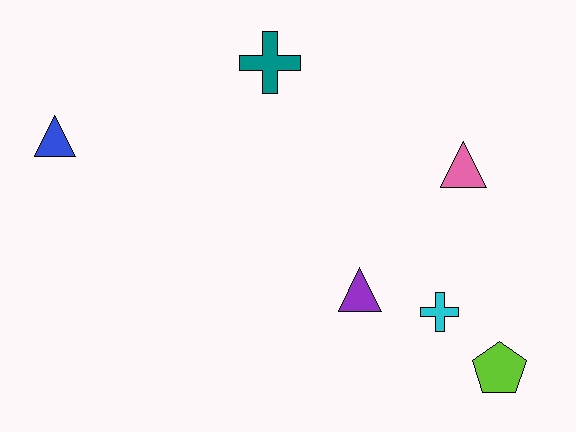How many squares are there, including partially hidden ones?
There are no squares.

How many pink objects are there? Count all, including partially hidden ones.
There is 1 pink object.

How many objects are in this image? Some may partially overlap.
There are 6 objects.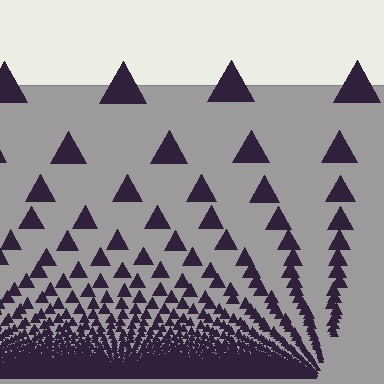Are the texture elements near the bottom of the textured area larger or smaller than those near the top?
Smaller. The gradient is inverted — elements near the bottom are smaller and denser.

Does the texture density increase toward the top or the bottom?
Density increases toward the bottom.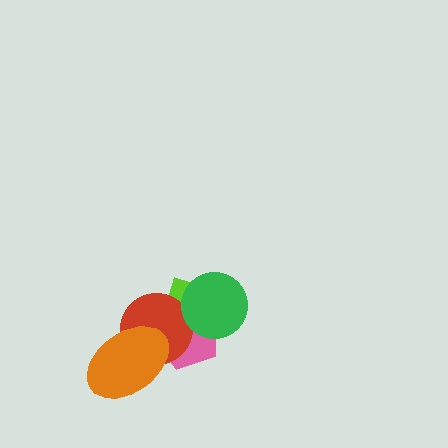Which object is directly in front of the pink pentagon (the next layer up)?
The red circle is directly in front of the pink pentagon.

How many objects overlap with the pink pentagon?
4 objects overlap with the pink pentagon.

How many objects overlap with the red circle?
3 objects overlap with the red circle.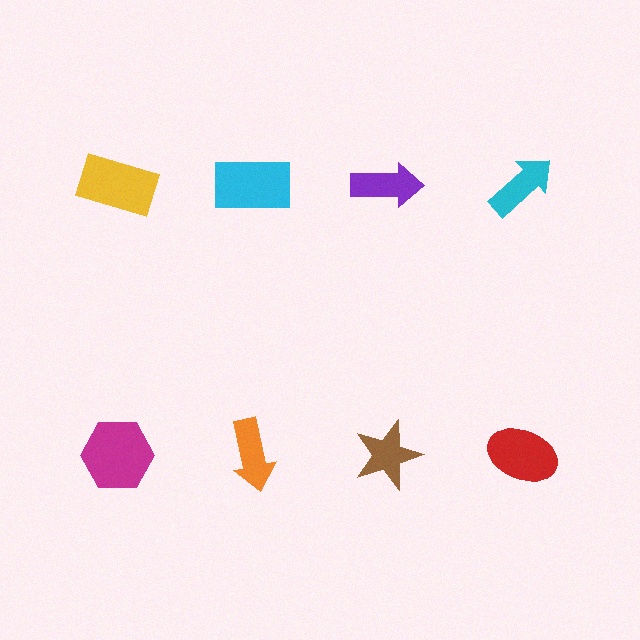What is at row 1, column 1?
A yellow rectangle.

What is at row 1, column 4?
A cyan arrow.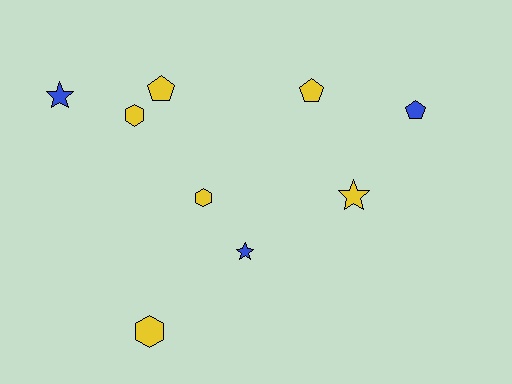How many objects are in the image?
There are 9 objects.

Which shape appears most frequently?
Pentagon, with 3 objects.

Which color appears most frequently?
Yellow, with 6 objects.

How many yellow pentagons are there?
There are 2 yellow pentagons.